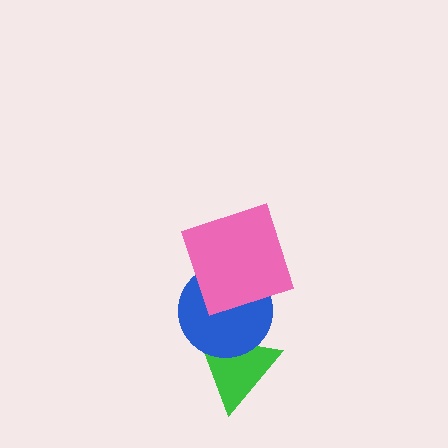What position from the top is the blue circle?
The blue circle is 2nd from the top.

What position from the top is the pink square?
The pink square is 1st from the top.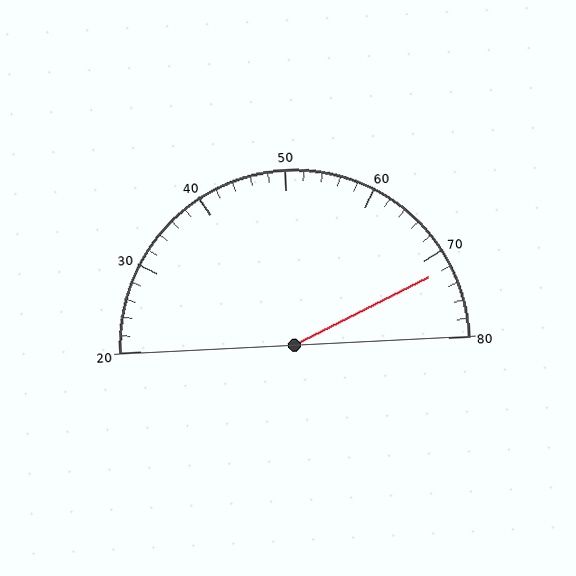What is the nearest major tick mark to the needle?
The nearest major tick mark is 70.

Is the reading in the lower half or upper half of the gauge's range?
The reading is in the upper half of the range (20 to 80).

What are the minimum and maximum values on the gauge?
The gauge ranges from 20 to 80.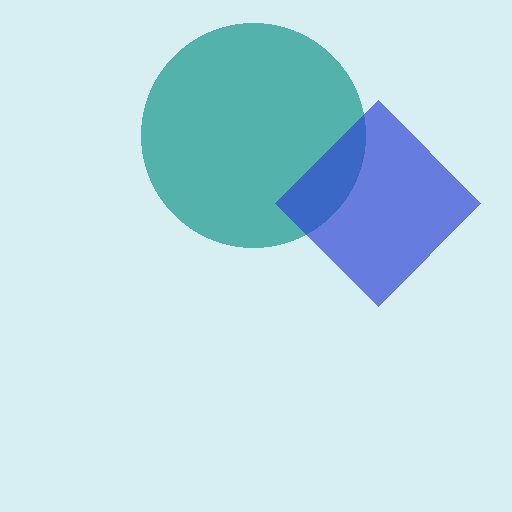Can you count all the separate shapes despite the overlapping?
Yes, there are 2 separate shapes.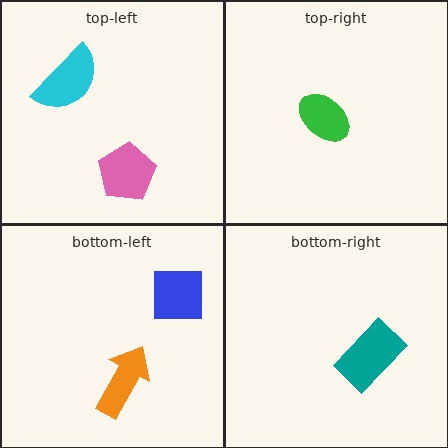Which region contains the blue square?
The bottom-left region.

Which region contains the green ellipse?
The top-right region.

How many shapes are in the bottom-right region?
1.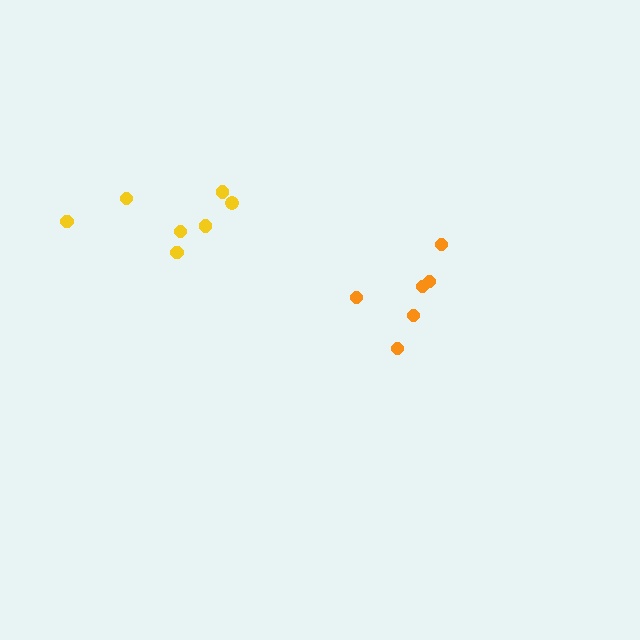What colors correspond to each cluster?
The clusters are colored: yellow, orange.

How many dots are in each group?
Group 1: 7 dots, Group 2: 6 dots (13 total).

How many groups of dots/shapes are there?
There are 2 groups.